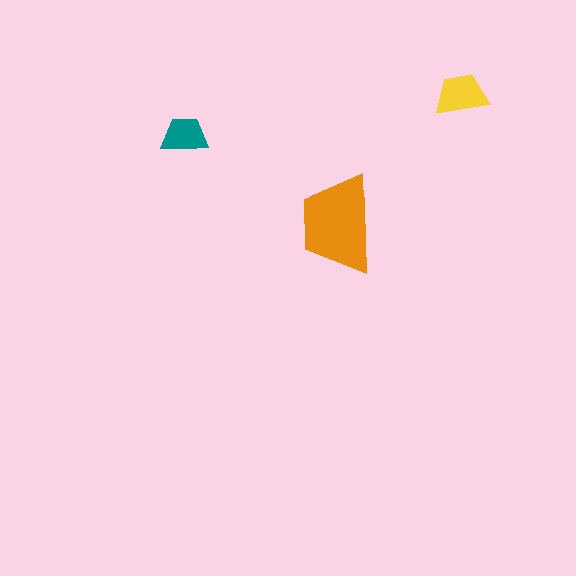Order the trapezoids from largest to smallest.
the orange one, the yellow one, the teal one.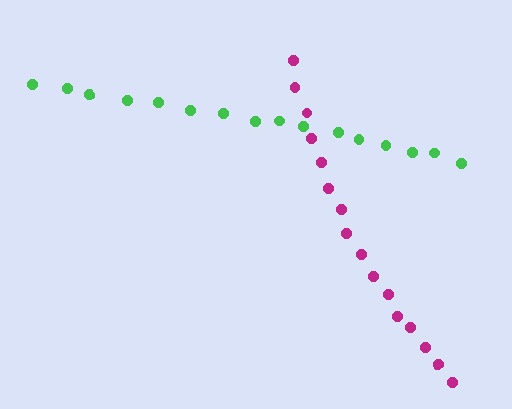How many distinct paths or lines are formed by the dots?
There are 2 distinct paths.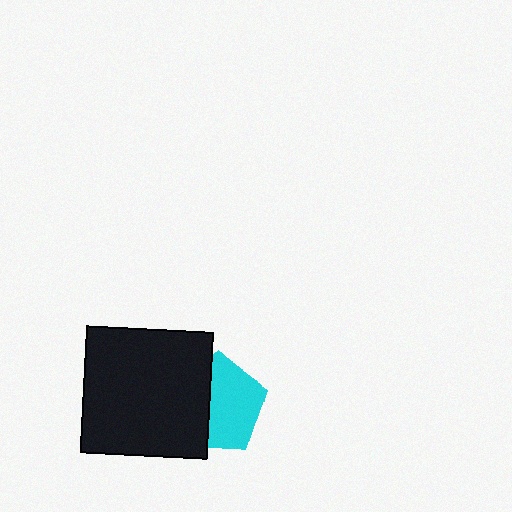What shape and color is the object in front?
The object in front is a black square.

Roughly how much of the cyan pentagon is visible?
About half of it is visible (roughly 58%).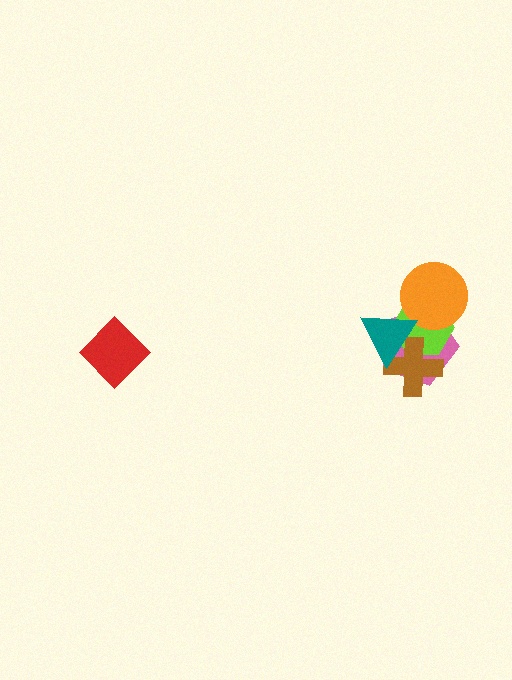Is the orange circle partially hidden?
No, no other shape covers it.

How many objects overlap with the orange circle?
2 objects overlap with the orange circle.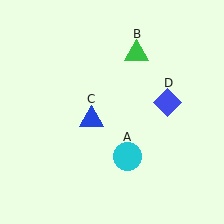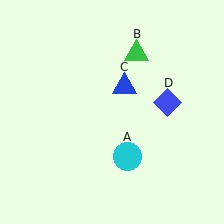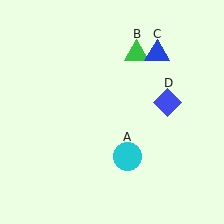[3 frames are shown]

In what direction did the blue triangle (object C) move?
The blue triangle (object C) moved up and to the right.